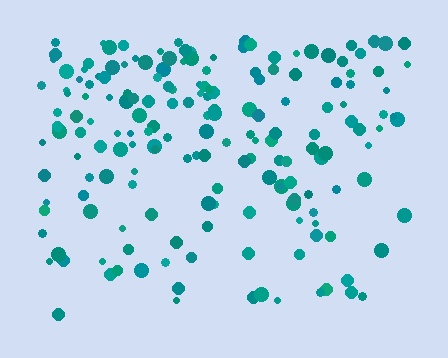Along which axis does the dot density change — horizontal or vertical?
Vertical.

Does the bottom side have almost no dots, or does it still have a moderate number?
Still a moderate number, just noticeably fewer than the top.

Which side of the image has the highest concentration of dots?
The top.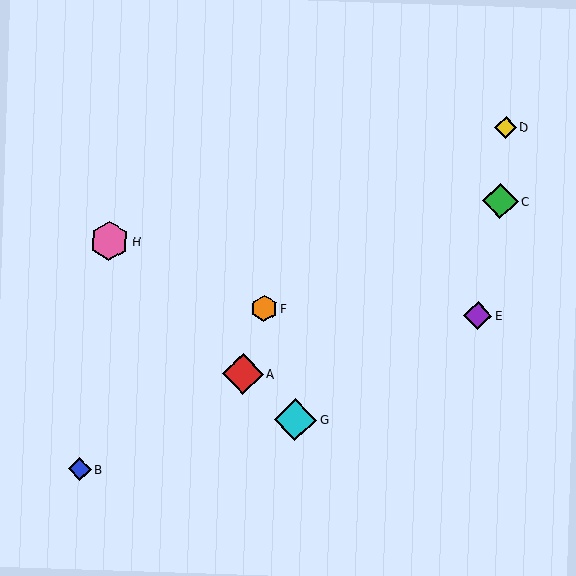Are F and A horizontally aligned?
No, F is at y≈309 and A is at y≈374.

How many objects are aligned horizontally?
2 objects (E, F) are aligned horizontally.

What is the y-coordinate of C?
Object C is at y≈201.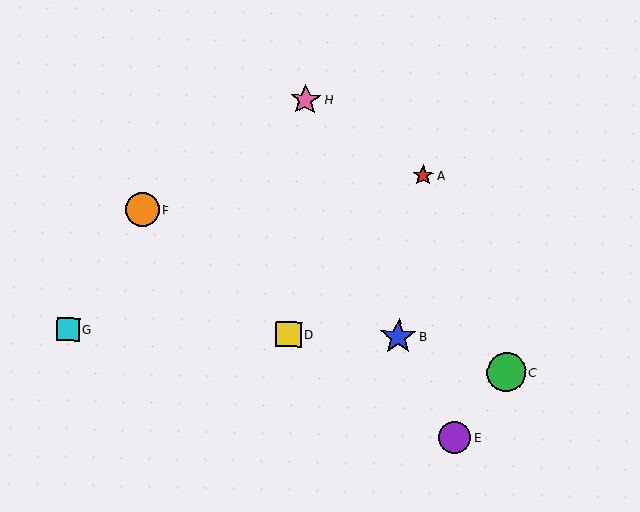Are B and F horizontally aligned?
No, B is at y≈336 and F is at y≈210.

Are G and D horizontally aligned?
Yes, both are at y≈329.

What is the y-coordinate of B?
Object B is at y≈336.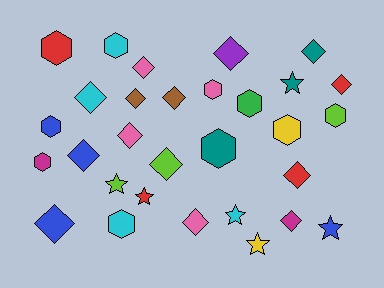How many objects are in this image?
There are 30 objects.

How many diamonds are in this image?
There are 14 diamonds.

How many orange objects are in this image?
There are no orange objects.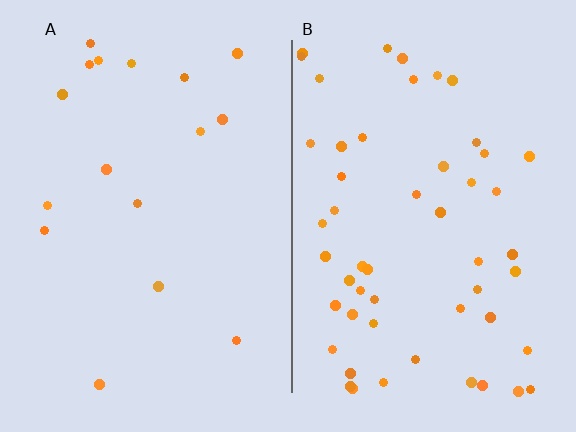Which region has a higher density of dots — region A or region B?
B (the right).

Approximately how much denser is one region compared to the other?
Approximately 3.1× — region B over region A.